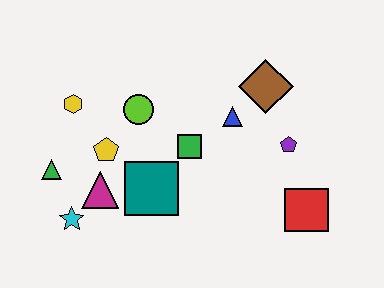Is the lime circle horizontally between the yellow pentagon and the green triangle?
No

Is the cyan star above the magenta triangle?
No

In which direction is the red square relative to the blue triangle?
The red square is below the blue triangle.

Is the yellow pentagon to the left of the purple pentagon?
Yes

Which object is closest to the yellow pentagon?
The magenta triangle is closest to the yellow pentagon.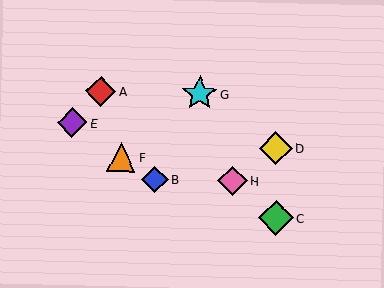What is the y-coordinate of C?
Object C is at y≈218.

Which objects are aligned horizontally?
Objects A, G are aligned horizontally.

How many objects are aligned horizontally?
2 objects (A, G) are aligned horizontally.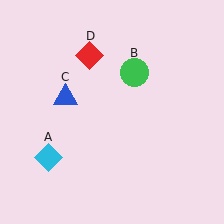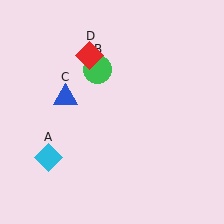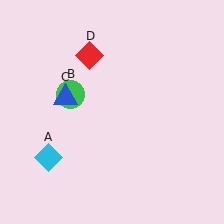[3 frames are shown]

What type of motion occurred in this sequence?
The green circle (object B) rotated counterclockwise around the center of the scene.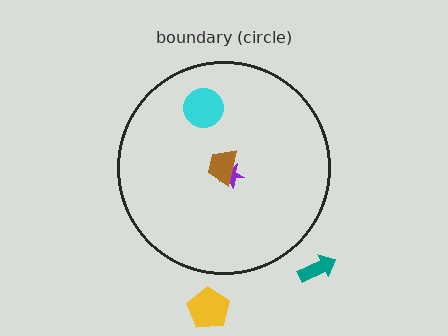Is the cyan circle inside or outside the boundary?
Inside.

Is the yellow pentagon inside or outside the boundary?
Outside.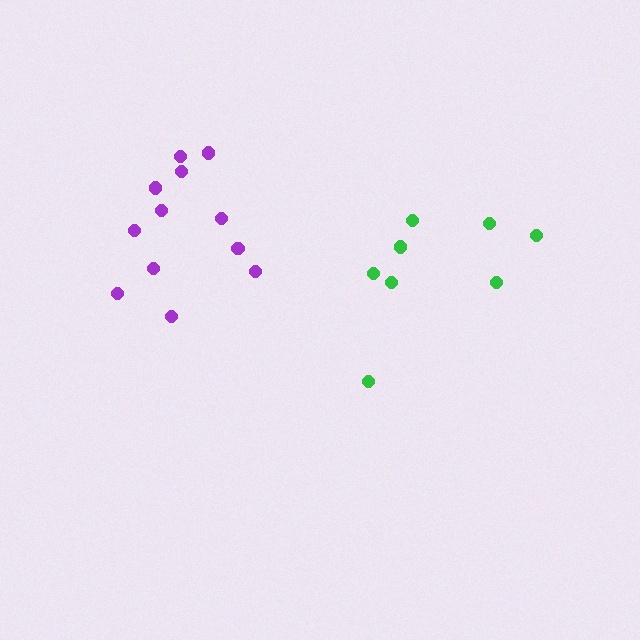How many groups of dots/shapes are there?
There are 2 groups.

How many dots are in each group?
Group 1: 12 dots, Group 2: 8 dots (20 total).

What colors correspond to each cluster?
The clusters are colored: purple, green.